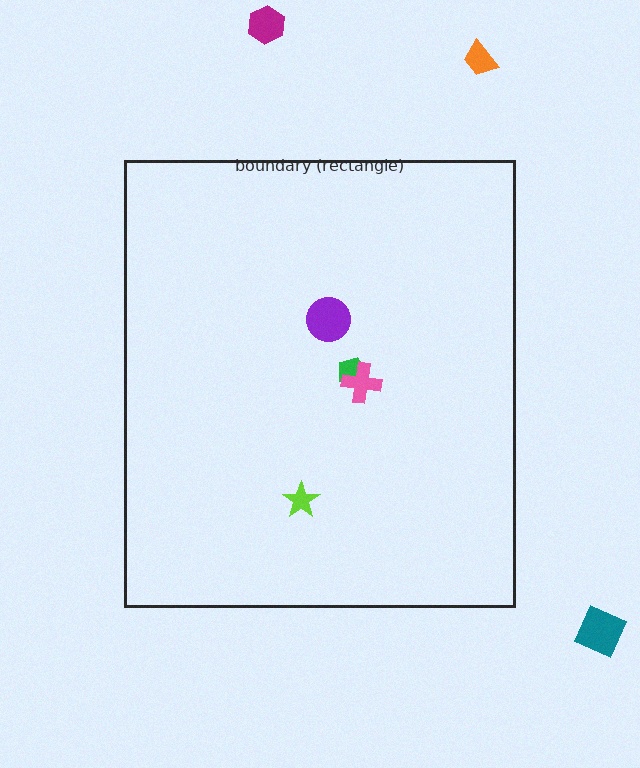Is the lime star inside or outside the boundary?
Inside.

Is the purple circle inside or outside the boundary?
Inside.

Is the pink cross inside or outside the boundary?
Inside.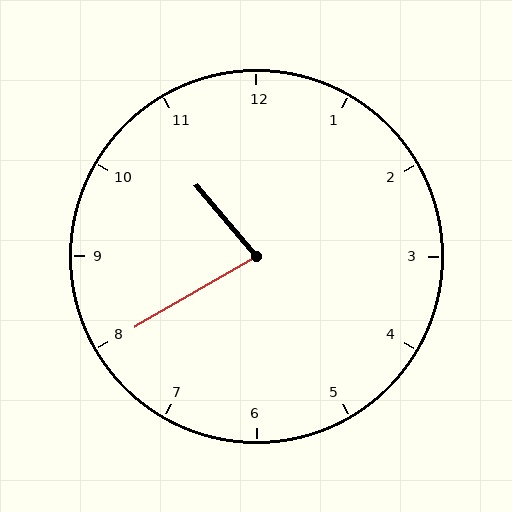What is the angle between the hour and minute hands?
Approximately 80 degrees.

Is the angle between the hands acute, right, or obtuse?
It is acute.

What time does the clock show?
10:40.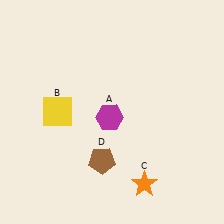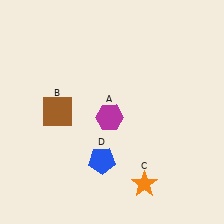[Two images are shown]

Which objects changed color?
B changed from yellow to brown. D changed from brown to blue.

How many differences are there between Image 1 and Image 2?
There are 2 differences between the two images.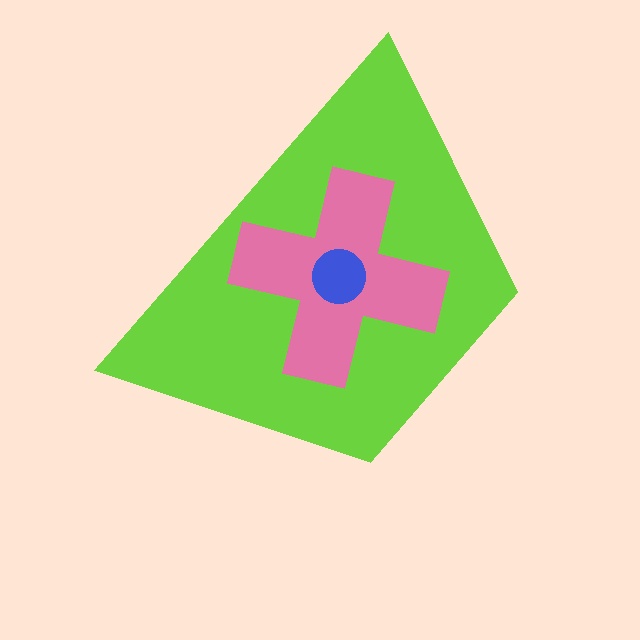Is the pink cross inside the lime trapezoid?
Yes.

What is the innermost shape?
The blue circle.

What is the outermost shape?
The lime trapezoid.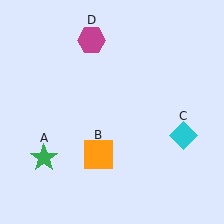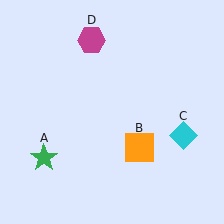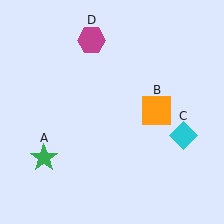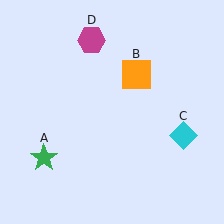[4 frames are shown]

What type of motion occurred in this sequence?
The orange square (object B) rotated counterclockwise around the center of the scene.